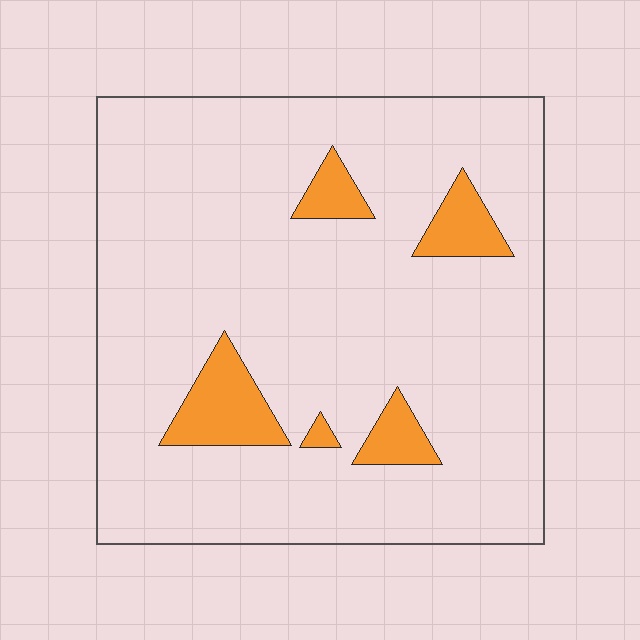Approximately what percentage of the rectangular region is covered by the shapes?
Approximately 10%.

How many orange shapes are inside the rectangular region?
5.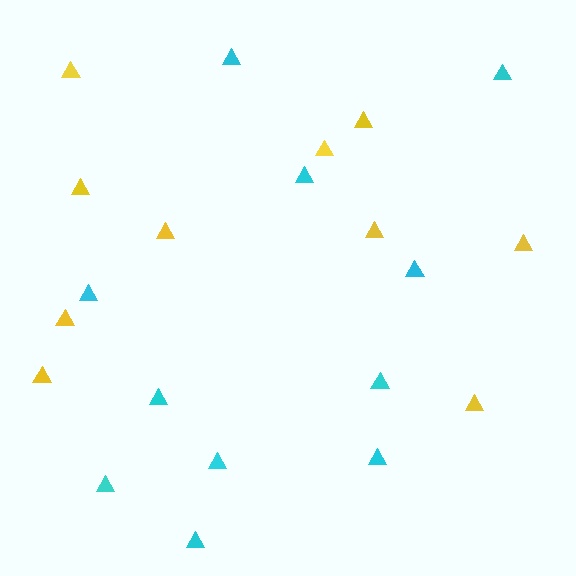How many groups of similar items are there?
There are 2 groups: one group of yellow triangles (10) and one group of cyan triangles (11).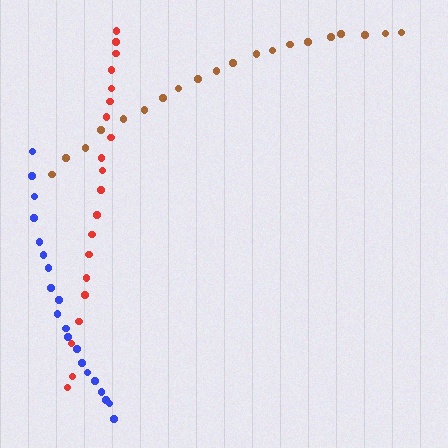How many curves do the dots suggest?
There are 3 distinct paths.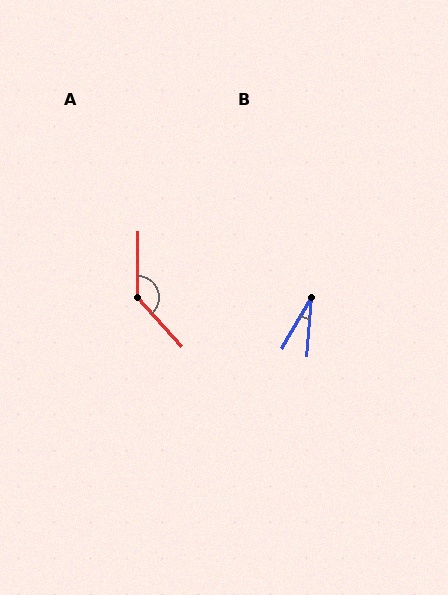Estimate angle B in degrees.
Approximately 25 degrees.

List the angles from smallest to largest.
B (25°), A (137°).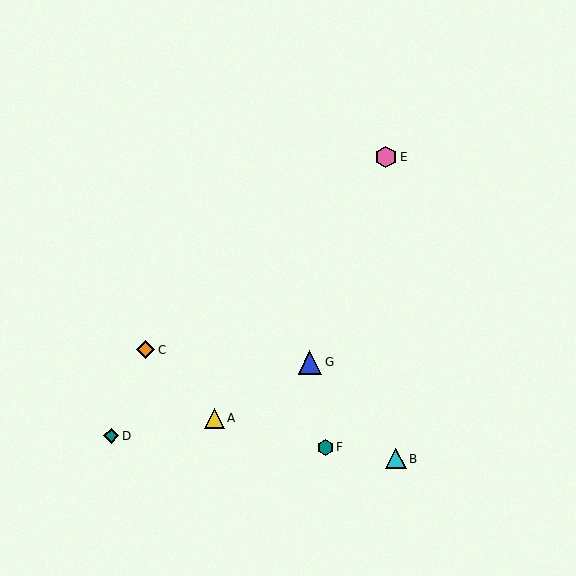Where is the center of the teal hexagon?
The center of the teal hexagon is at (325, 447).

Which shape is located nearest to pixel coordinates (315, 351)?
The blue triangle (labeled G) at (310, 362) is nearest to that location.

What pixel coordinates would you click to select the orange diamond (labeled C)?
Click at (146, 350) to select the orange diamond C.